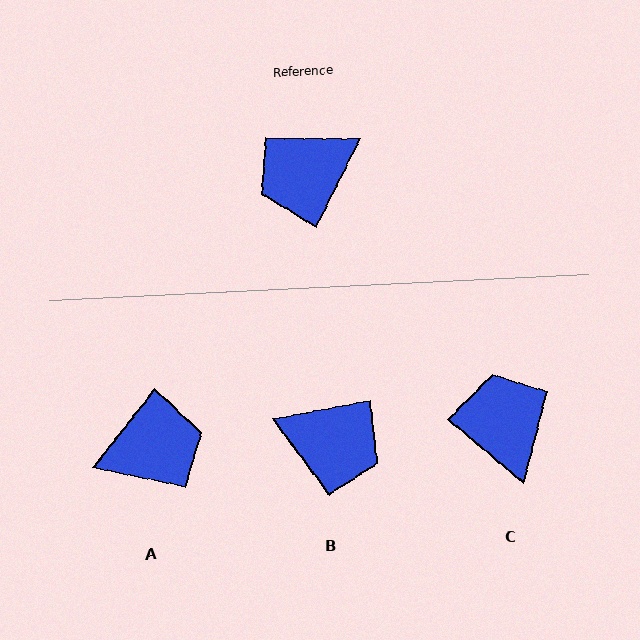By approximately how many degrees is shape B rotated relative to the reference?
Approximately 128 degrees counter-clockwise.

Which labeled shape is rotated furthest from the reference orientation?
A, about 169 degrees away.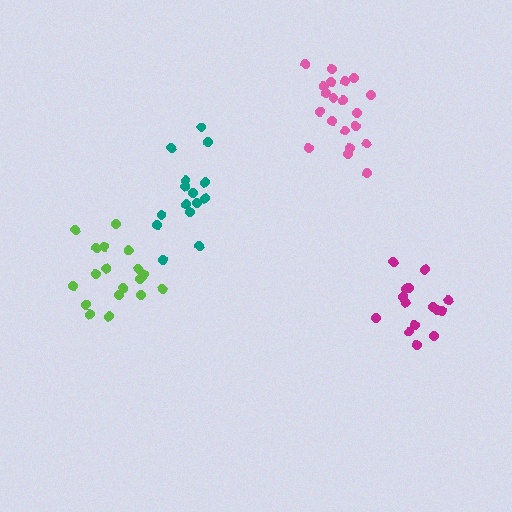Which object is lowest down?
The magenta cluster is bottommost.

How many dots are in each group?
Group 1: 15 dots, Group 2: 15 dots, Group 3: 20 dots, Group 4: 18 dots (68 total).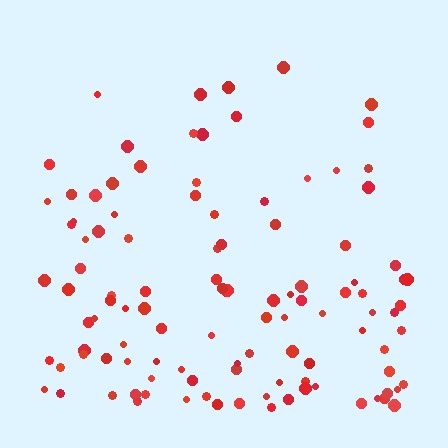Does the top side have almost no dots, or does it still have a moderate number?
Still a moderate number, just noticeably fewer than the bottom.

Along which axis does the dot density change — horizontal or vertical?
Vertical.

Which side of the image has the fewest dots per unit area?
The top.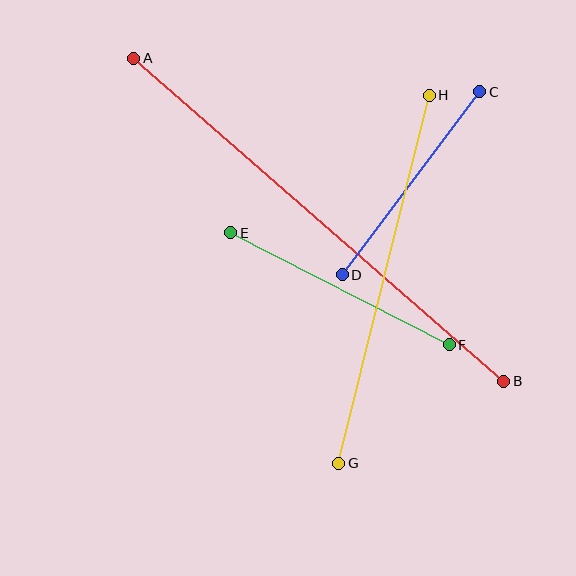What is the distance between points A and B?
The distance is approximately 491 pixels.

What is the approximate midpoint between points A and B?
The midpoint is at approximately (319, 220) pixels.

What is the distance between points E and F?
The distance is approximately 246 pixels.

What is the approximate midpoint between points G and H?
The midpoint is at approximately (384, 279) pixels.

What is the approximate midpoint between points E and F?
The midpoint is at approximately (340, 289) pixels.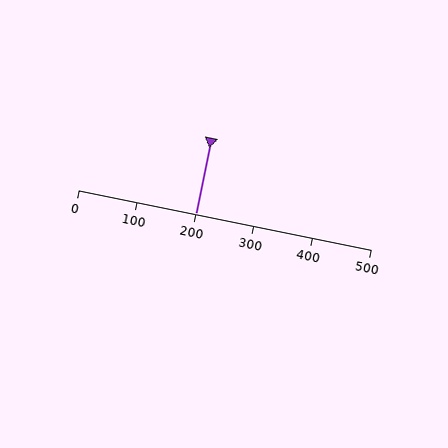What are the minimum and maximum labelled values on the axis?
The axis runs from 0 to 500.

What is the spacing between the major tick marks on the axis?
The major ticks are spaced 100 apart.